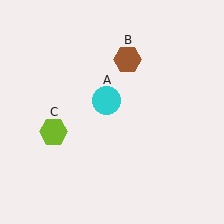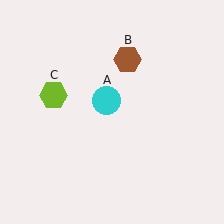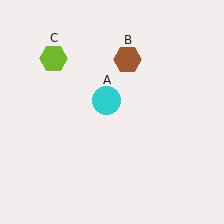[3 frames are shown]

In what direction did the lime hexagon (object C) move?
The lime hexagon (object C) moved up.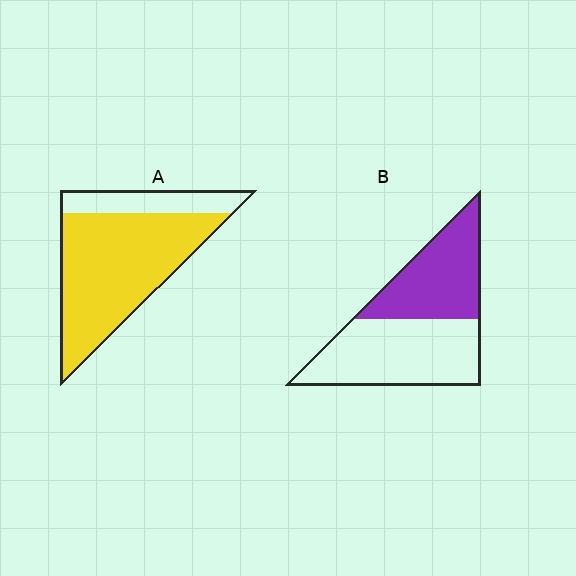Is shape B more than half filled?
No.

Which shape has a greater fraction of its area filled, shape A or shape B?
Shape A.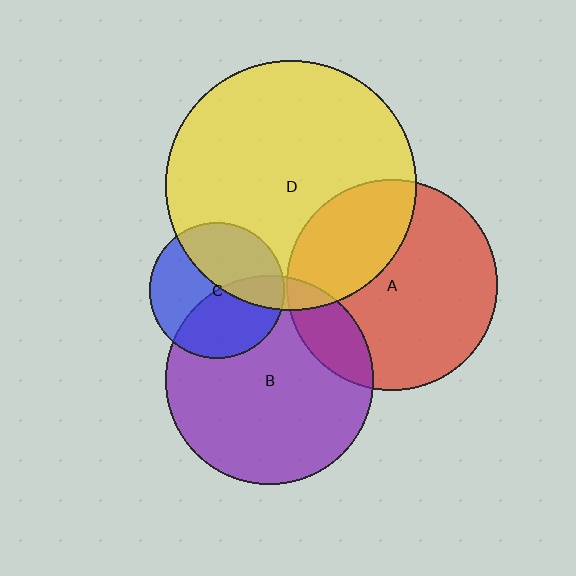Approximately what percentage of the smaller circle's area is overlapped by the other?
Approximately 45%.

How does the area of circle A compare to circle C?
Approximately 2.4 times.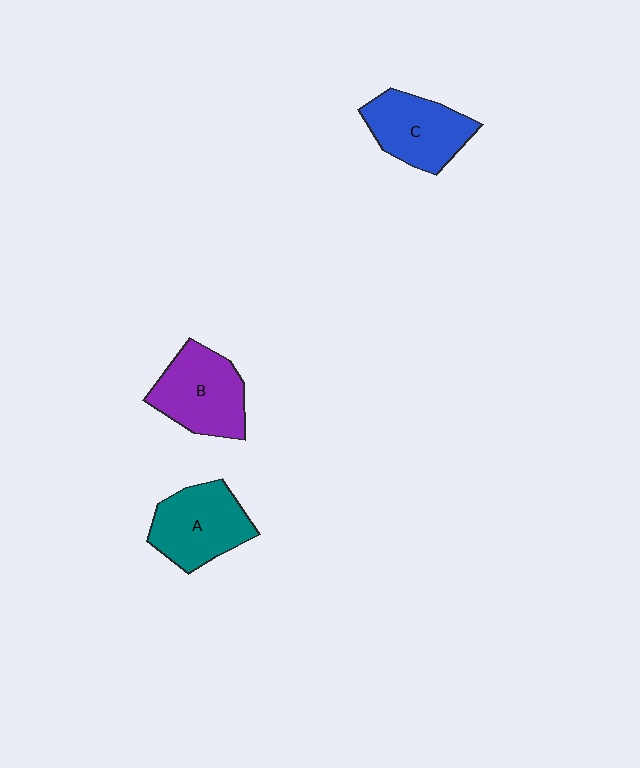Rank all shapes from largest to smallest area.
From largest to smallest: B (purple), A (teal), C (blue).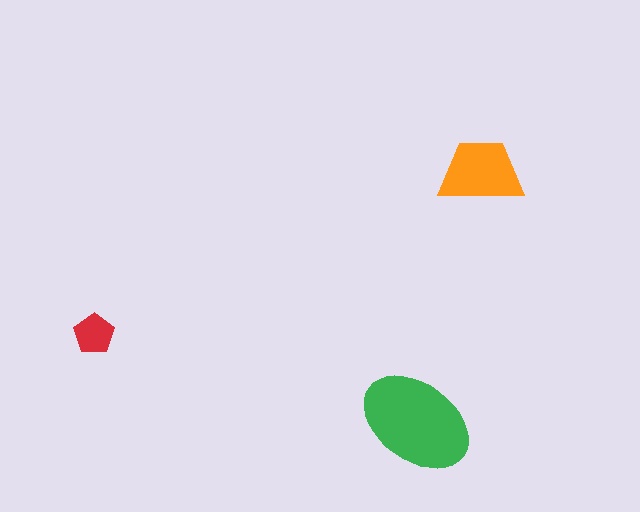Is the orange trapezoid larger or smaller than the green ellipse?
Smaller.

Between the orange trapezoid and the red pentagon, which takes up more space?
The orange trapezoid.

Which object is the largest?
The green ellipse.